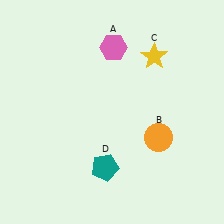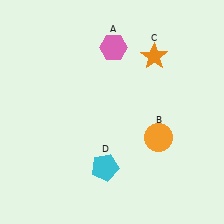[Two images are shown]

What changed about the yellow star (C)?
In Image 1, C is yellow. In Image 2, it changed to orange.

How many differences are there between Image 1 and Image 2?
There are 2 differences between the two images.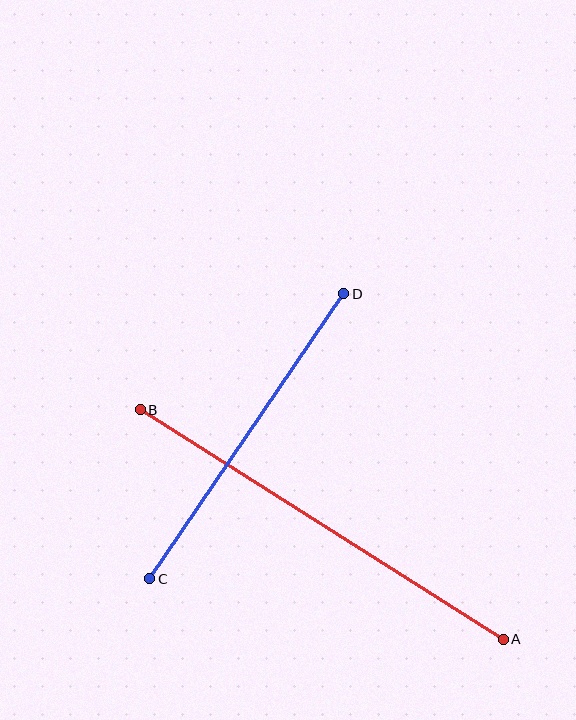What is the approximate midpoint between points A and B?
The midpoint is at approximately (322, 524) pixels.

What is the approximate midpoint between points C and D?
The midpoint is at approximately (247, 436) pixels.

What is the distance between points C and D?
The distance is approximately 345 pixels.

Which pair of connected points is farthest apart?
Points A and B are farthest apart.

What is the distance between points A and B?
The distance is approximately 430 pixels.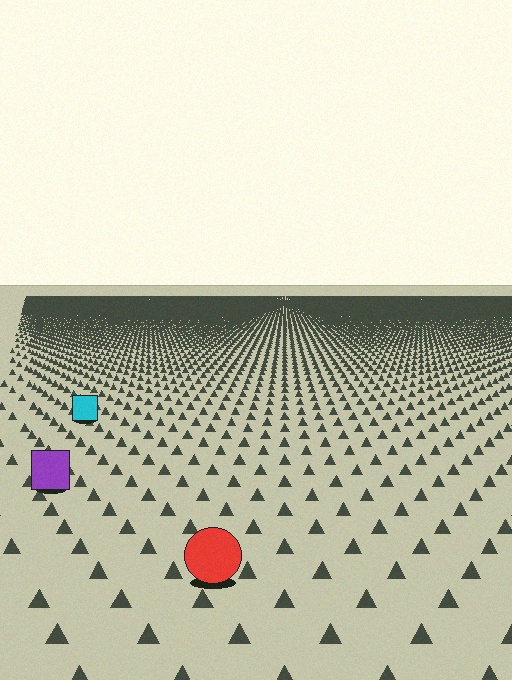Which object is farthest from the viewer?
The cyan square is farthest from the viewer. It appears smaller and the ground texture around it is denser.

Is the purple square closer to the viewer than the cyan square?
Yes. The purple square is closer — you can tell from the texture gradient: the ground texture is coarser near it.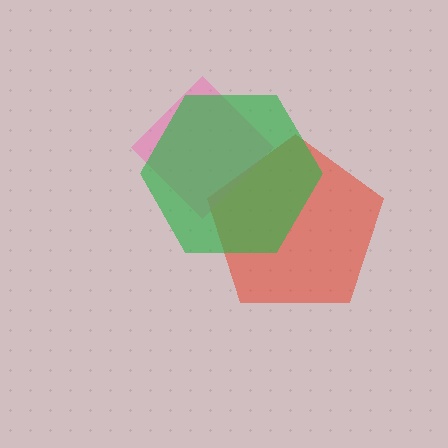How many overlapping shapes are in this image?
There are 3 overlapping shapes in the image.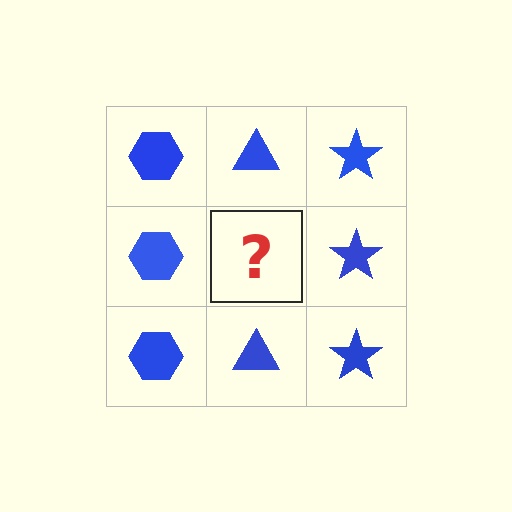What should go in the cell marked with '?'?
The missing cell should contain a blue triangle.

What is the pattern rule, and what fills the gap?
The rule is that each column has a consistent shape. The gap should be filled with a blue triangle.